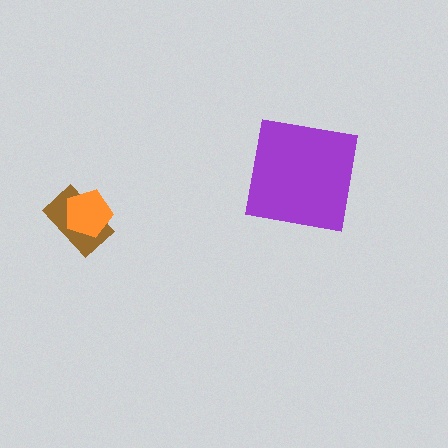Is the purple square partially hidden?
No, no other shape covers it.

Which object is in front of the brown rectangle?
The orange pentagon is in front of the brown rectangle.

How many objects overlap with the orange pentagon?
1 object overlaps with the orange pentagon.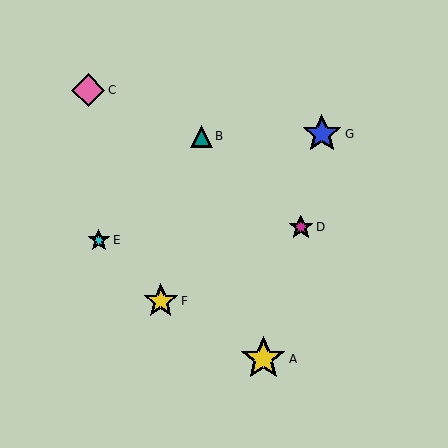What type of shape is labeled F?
Shape F is a yellow star.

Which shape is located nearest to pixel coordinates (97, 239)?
The cyan star (labeled E) at (99, 240) is nearest to that location.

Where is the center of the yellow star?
The center of the yellow star is at (263, 359).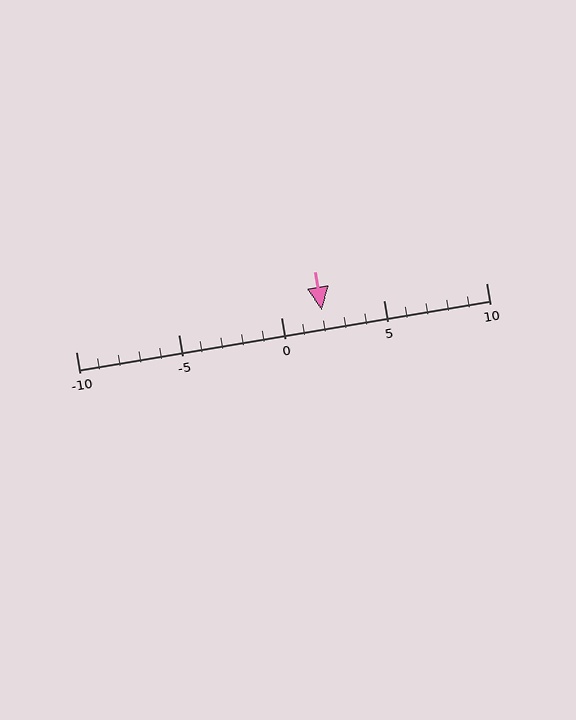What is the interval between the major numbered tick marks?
The major tick marks are spaced 5 units apart.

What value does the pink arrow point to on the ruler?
The pink arrow points to approximately 2.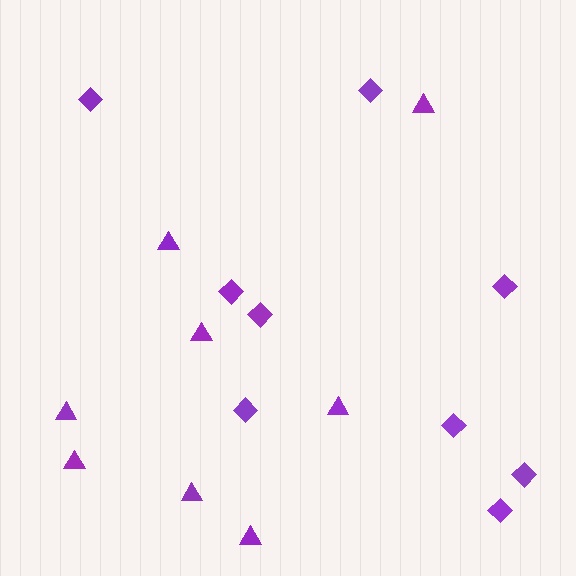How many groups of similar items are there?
There are 2 groups: one group of triangles (8) and one group of diamonds (9).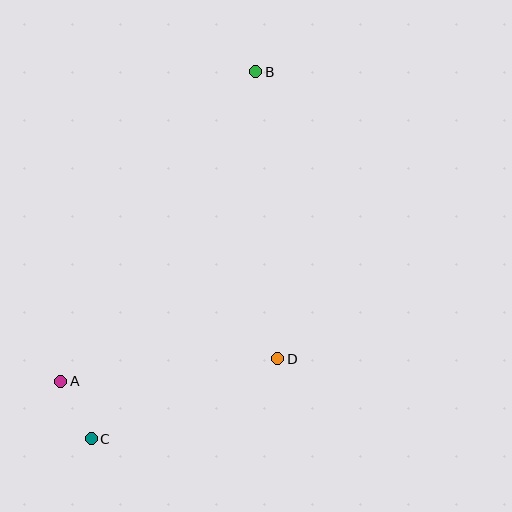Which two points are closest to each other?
Points A and C are closest to each other.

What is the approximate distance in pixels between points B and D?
The distance between B and D is approximately 288 pixels.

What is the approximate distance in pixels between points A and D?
The distance between A and D is approximately 218 pixels.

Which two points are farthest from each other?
Points B and C are farthest from each other.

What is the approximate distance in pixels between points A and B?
The distance between A and B is approximately 366 pixels.